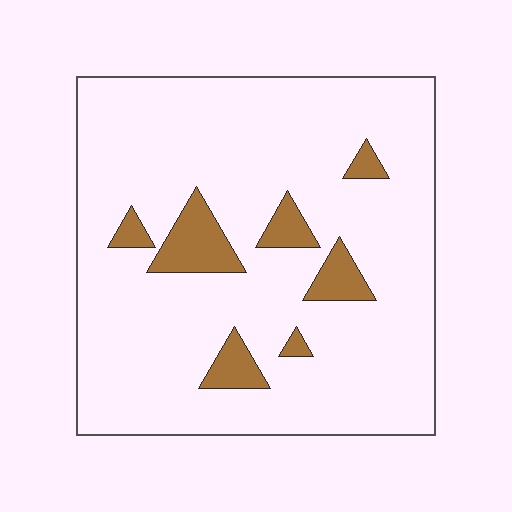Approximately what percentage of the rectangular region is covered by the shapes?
Approximately 10%.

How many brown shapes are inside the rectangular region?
7.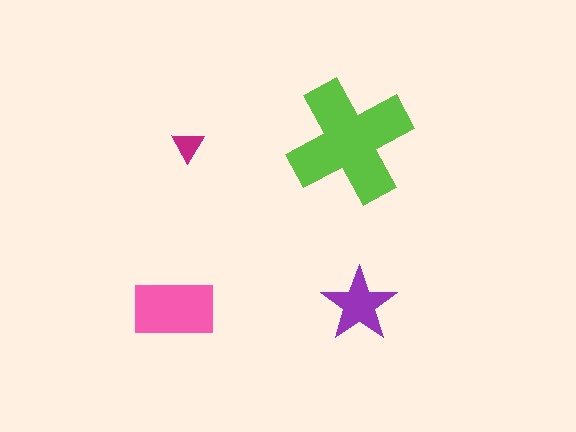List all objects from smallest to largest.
The magenta triangle, the purple star, the pink rectangle, the lime cross.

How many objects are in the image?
There are 4 objects in the image.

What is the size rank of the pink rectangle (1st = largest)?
2nd.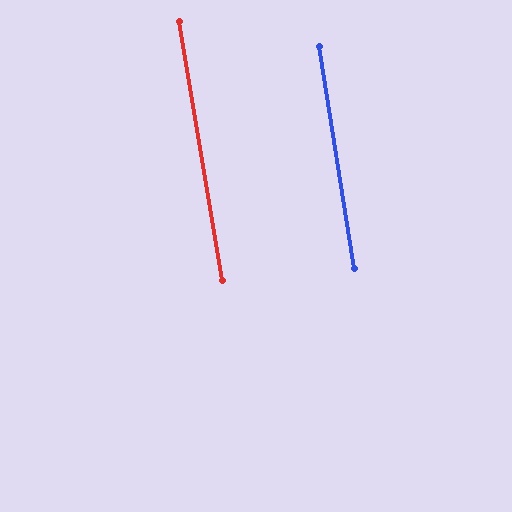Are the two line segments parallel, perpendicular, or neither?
Parallel — their directions differ by only 0.4°.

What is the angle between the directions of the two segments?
Approximately 0 degrees.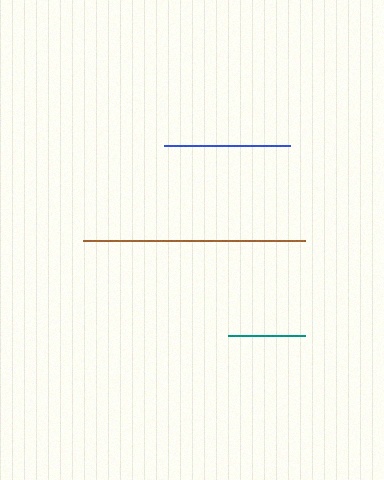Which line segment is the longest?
The brown line is the longest at approximately 222 pixels.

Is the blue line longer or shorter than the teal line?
The blue line is longer than the teal line.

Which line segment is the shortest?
The teal line is the shortest at approximately 77 pixels.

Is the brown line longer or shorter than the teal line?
The brown line is longer than the teal line.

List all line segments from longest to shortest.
From longest to shortest: brown, blue, teal.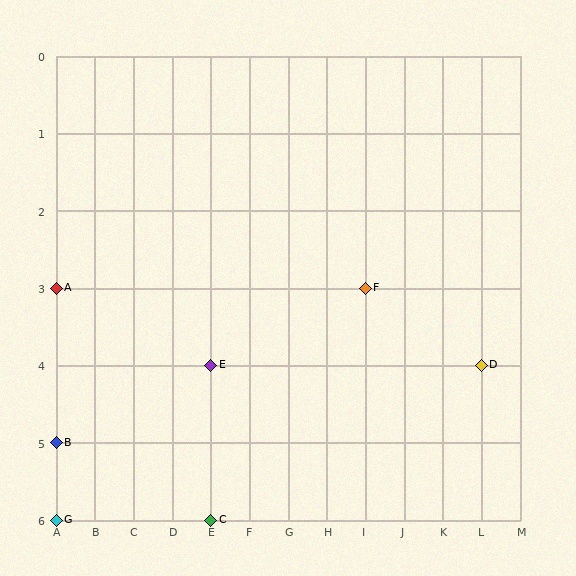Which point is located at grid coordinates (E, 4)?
Point E is at (E, 4).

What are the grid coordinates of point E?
Point E is at grid coordinates (E, 4).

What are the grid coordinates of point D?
Point D is at grid coordinates (L, 4).